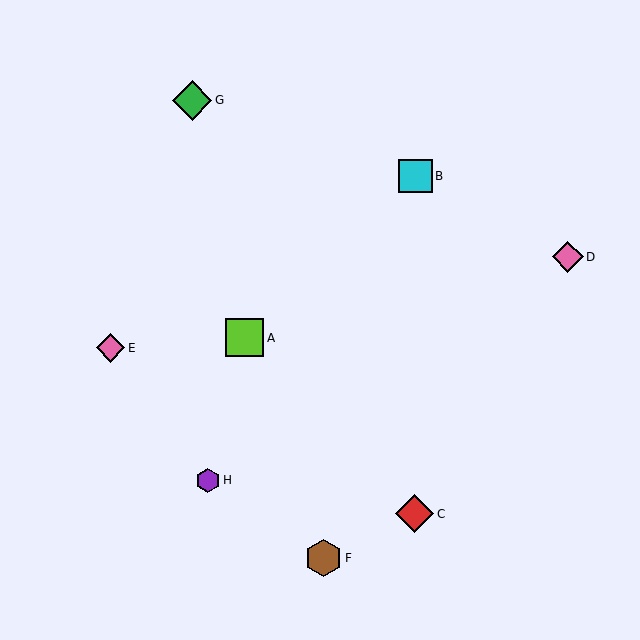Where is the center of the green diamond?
The center of the green diamond is at (192, 100).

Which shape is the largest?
The green diamond (labeled G) is the largest.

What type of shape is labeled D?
Shape D is a pink diamond.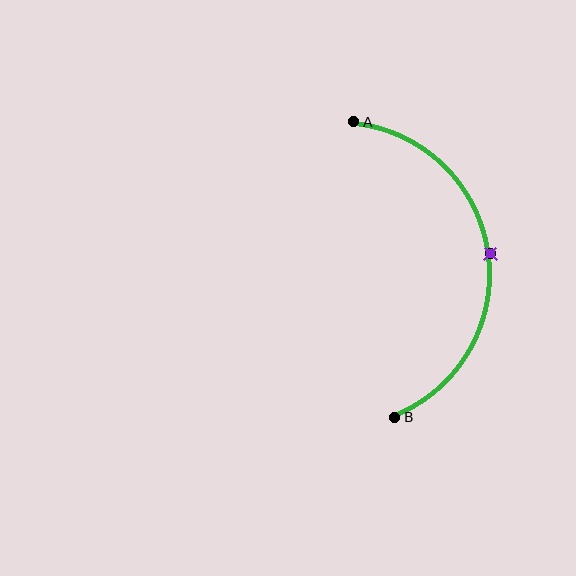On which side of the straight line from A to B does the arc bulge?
The arc bulges to the right of the straight line connecting A and B.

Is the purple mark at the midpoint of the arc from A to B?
Yes. The purple mark lies on the arc at equal arc-length from both A and B — it is the arc midpoint.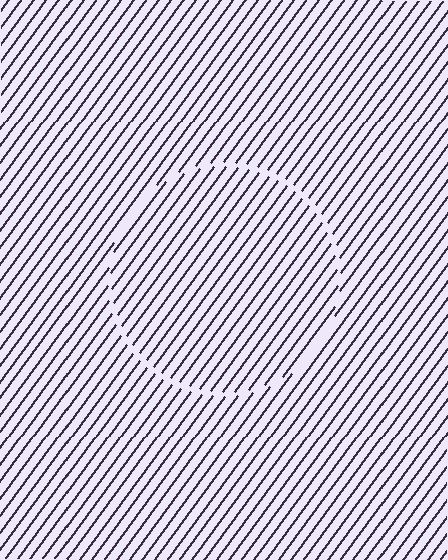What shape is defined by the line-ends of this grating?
An illusory circle. The interior of the shape contains the same grating, shifted by half a period — the contour is defined by the phase discontinuity where line-ends from the inner and outer gratings abut.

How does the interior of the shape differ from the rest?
The interior of the shape contains the same grating, shifted by half a period — the contour is defined by the phase discontinuity where line-ends from the inner and outer gratings abut.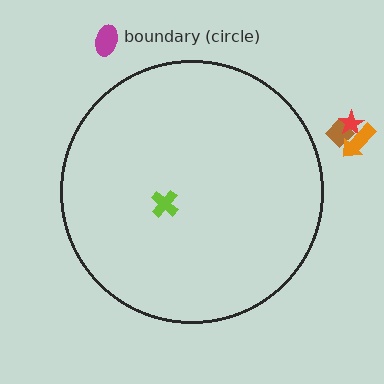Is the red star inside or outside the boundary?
Outside.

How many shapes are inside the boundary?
1 inside, 4 outside.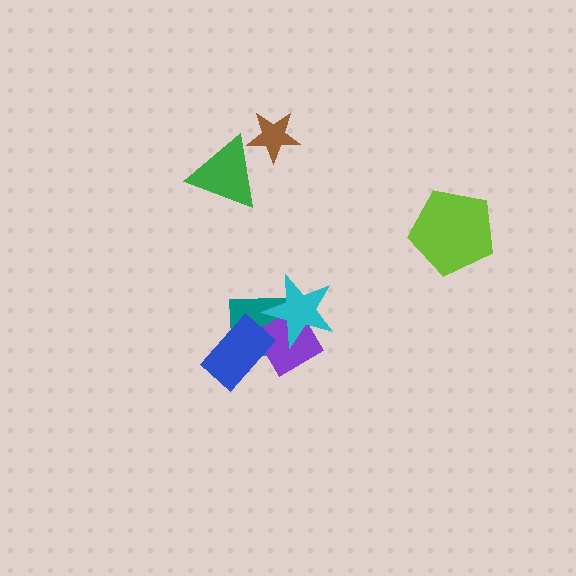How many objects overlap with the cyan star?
2 objects overlap with the cyan star.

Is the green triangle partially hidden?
Yes, it is partially covered by another shape.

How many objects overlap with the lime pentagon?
0 objects overlap with the lime pentagon.